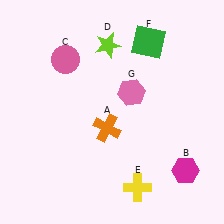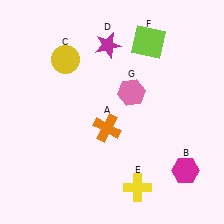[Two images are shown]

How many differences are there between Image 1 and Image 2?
There are 3 differences between the two images.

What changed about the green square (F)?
In Image 1, F is green. In Image 2, it changed to lime.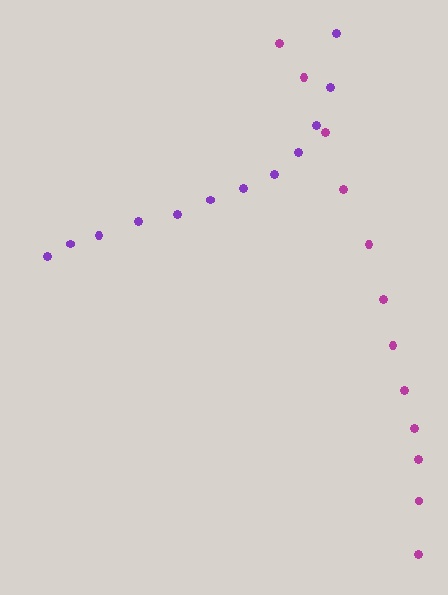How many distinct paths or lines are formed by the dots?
There are 2 distinct paths.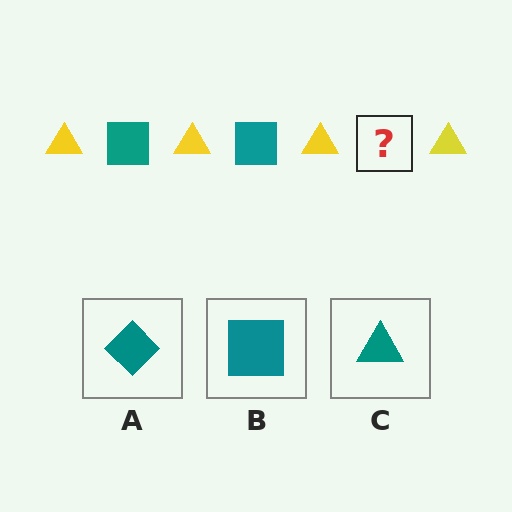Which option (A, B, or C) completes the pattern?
B.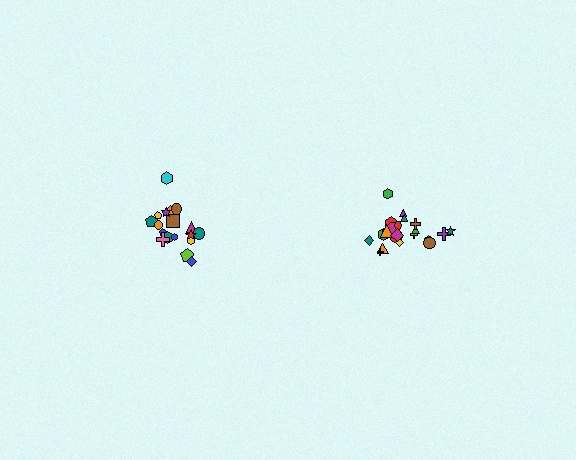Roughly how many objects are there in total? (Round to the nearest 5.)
Roughly 40 objects in total.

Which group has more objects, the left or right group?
The right group.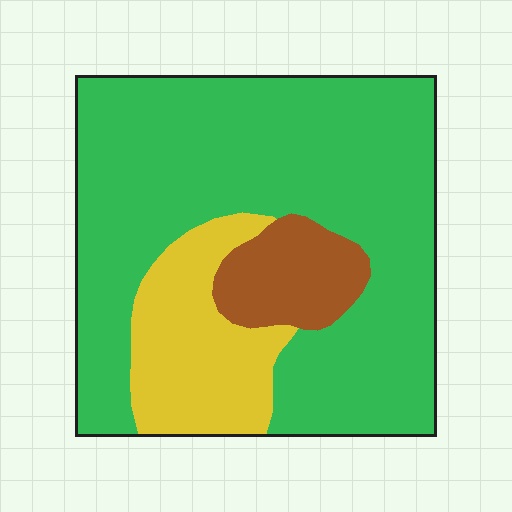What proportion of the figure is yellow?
Yellow takes up between a sixth and a third of the figure.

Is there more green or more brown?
Green.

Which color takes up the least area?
Brown, at roughly 10%.